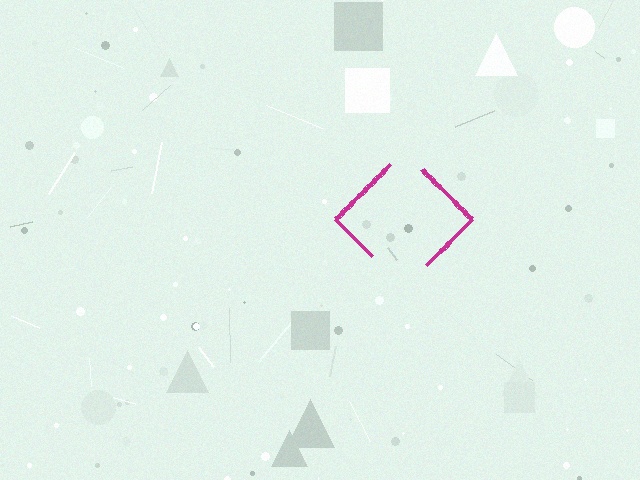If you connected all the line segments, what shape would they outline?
They would outline a diamond.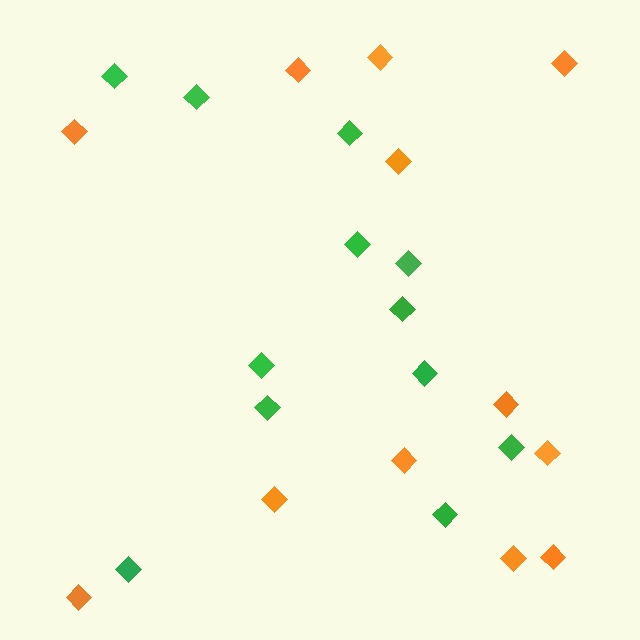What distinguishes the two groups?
There are 2 groups: one group of green diamonds (12) and one group of orange diamonds (12).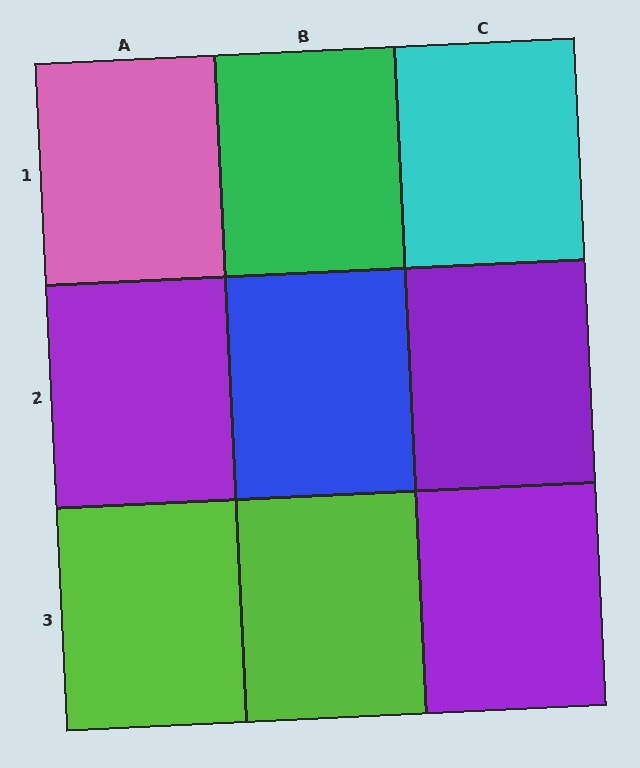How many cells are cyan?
1 cell is cyan.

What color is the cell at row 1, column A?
Pink.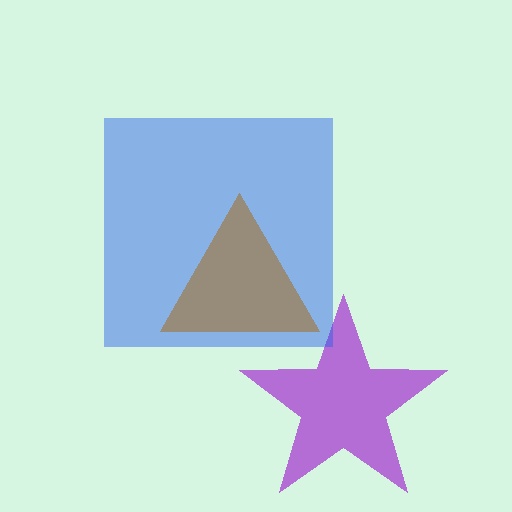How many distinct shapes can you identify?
There are 3 distinct shapes: a purple star, a blue square, a brown triangle.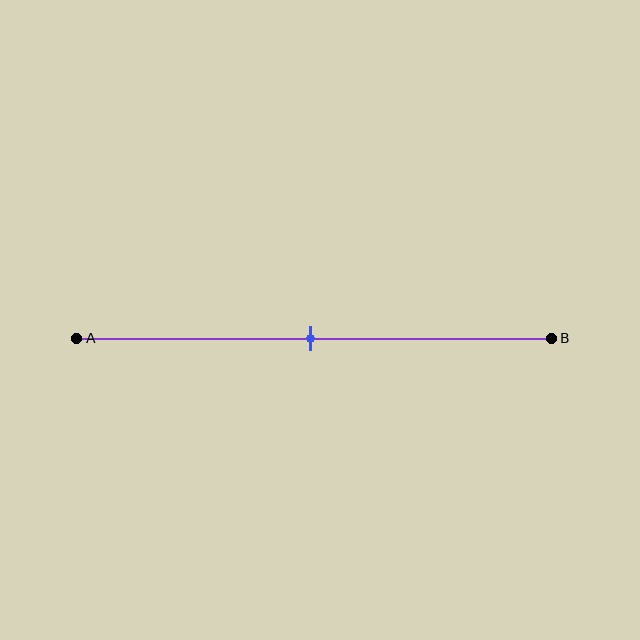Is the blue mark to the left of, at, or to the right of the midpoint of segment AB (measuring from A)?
The blue mark is approximately at the midpoint of segment AB.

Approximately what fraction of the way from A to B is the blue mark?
The blue mark is approximately 50% of the way from A to B.